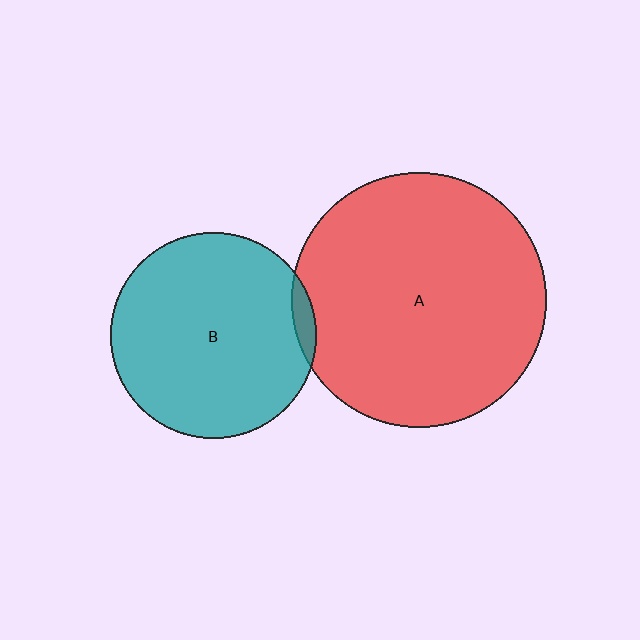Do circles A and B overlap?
Yes.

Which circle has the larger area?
Circle A (red).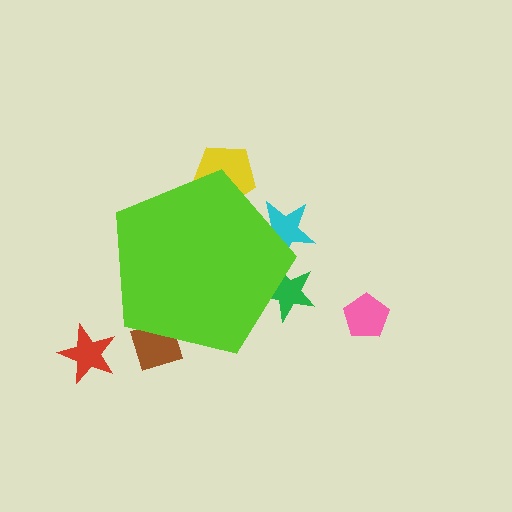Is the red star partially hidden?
No, the red star is fully visible.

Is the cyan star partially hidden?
Yes, the cyan star is partially hidden behind the lime pentagon.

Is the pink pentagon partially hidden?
No, the pink pentagon is fully visible.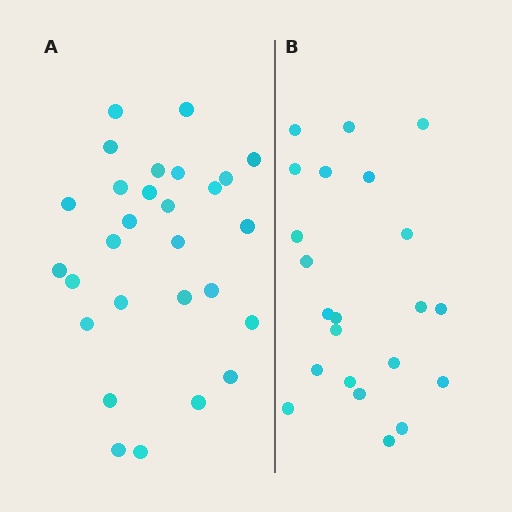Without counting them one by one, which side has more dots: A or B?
Region A (the left region) has more dots.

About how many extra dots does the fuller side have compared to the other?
Region A has about 6 more dots than region B.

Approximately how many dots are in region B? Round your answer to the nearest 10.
About 20 dots. (The exact count is 22, which rounds to 20.)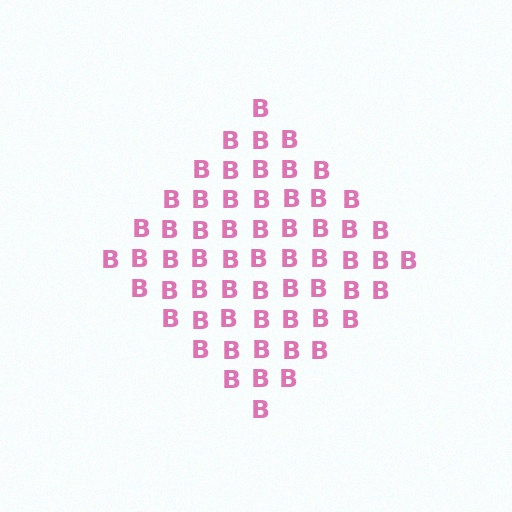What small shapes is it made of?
It is made of small letter B's.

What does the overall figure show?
The overall figure shows a diamond.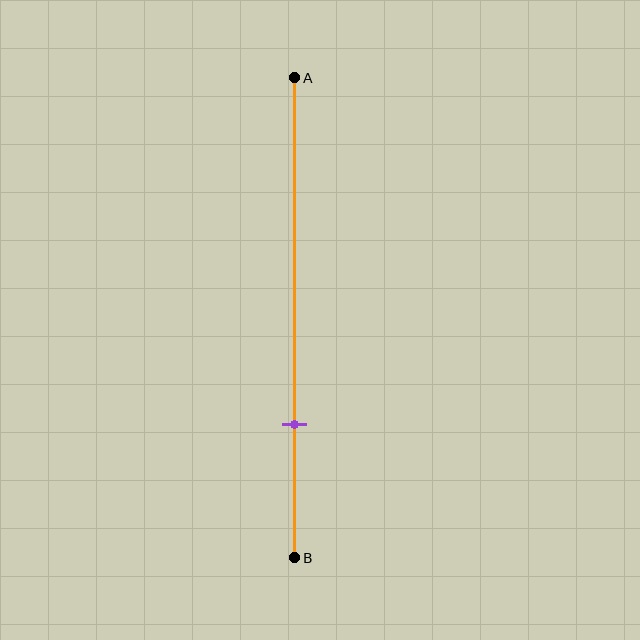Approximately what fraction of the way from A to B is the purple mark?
The purple mark is approximately 70% of the way from A to B.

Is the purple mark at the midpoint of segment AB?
No, the mark is at about 70% from A, not at the 50% midpoint.